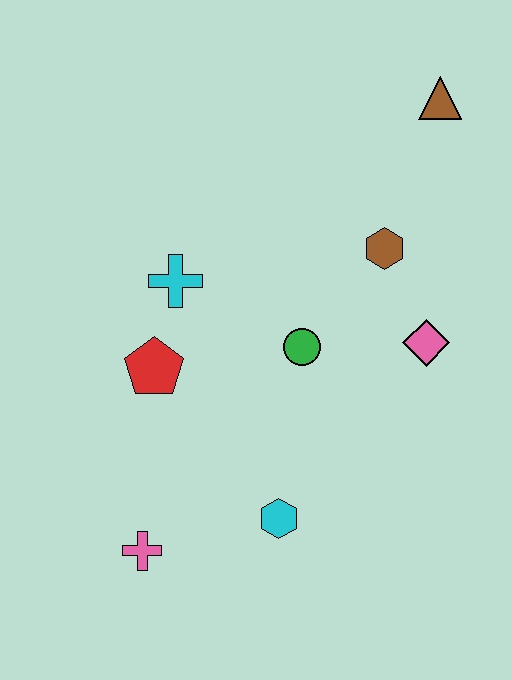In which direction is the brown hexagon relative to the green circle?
The brown hexagon is above the green circle.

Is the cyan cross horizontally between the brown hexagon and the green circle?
No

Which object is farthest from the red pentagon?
The brown triangle is farthest from the red pentagon.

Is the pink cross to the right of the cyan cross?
No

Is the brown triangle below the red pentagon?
No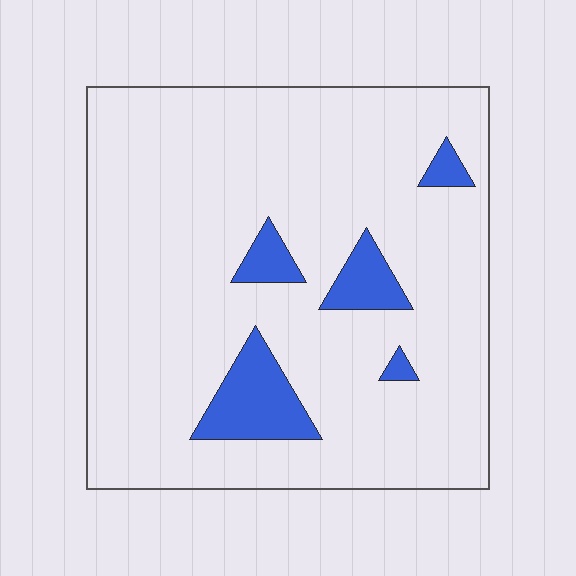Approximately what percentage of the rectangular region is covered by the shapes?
Approximately 10%.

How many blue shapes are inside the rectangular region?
5.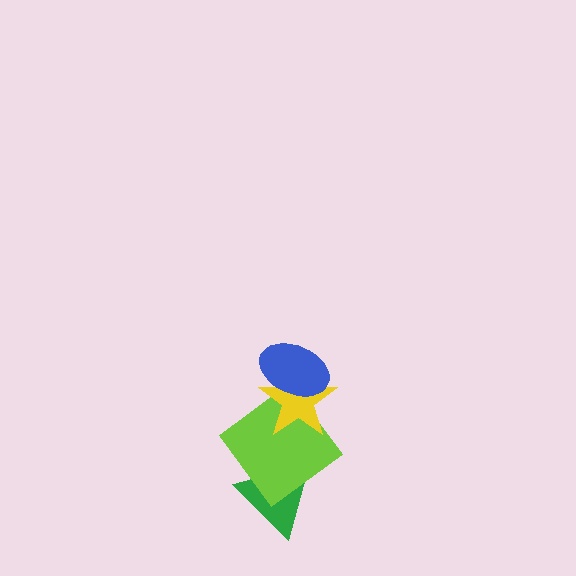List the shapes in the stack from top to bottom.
From top to bottom: the blue ellipse, the yellow star, the lime diamond, the green triangle.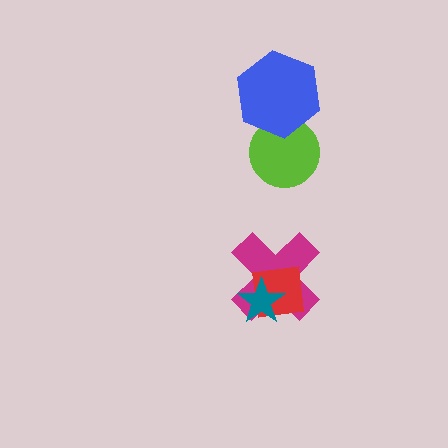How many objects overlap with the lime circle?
1 object overlaps with the lime circle.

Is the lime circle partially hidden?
Yes, it is partially covered by another shape.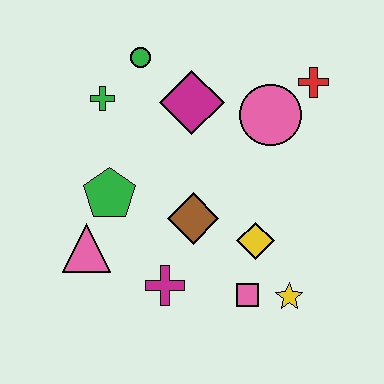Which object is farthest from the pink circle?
The pink triangle is farthest from the pink circle.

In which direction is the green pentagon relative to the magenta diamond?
The green pentagon is below the magenta diamond.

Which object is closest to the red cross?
The pink circle is closest to the red cross.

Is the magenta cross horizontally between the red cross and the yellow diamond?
No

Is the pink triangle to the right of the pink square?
No